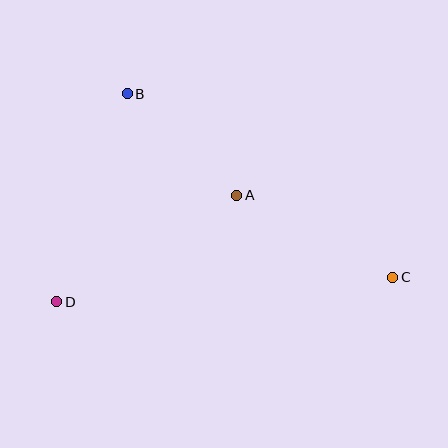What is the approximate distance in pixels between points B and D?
The distance between B and D is approximately 220 pixels.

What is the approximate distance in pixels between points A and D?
The distance between A and D is approximately 210 pixels.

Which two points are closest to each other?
Points A and B are closest to each other.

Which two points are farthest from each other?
Points C and D are farthest from each other.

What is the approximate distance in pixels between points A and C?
The distance between A and C is approximately 176 pixels.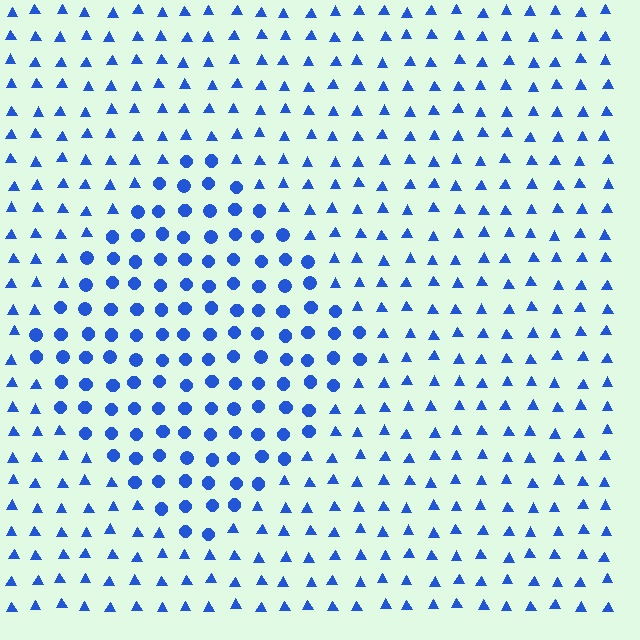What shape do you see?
I see a diamond.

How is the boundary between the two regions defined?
The boundary is defined by a change in element shape: circles inside vs. triangles outside. All elements share the same color and spacing.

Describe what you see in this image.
The image is filled with small blue elements arranged in a uniform grid. A diamond-shaped region contains circles, while the surrounding area contains triangles. The boundary is defined purely by the change in element shape.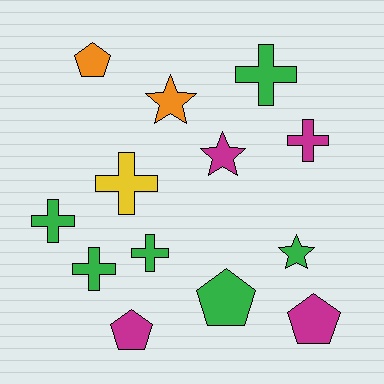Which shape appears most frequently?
Cross, with 6 objects.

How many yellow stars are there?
There are no yellow stars.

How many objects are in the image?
There are 13 objects.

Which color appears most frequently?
Green, with 6 objects.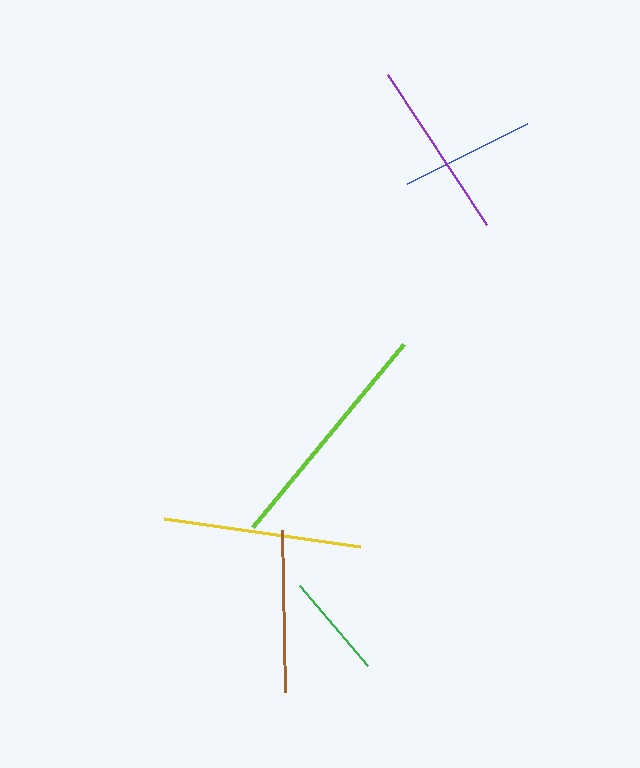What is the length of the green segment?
The green segment is approximately 105 pixels long.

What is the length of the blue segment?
The blue segment is approximately 134 pixels long.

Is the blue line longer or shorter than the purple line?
The purple line is longer than the blue line.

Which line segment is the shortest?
The green line is the shortest at approximately 105 pixels.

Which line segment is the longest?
The lime line is the longest at approximately 238 pixels.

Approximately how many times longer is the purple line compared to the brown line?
The purple line is approximately 1.1 times the length of the brown line.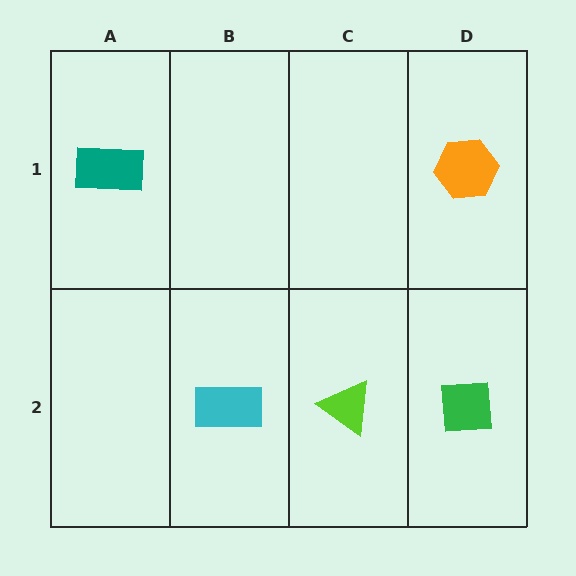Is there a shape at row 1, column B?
No, that cell is empty.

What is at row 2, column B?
A cyan rectangle.